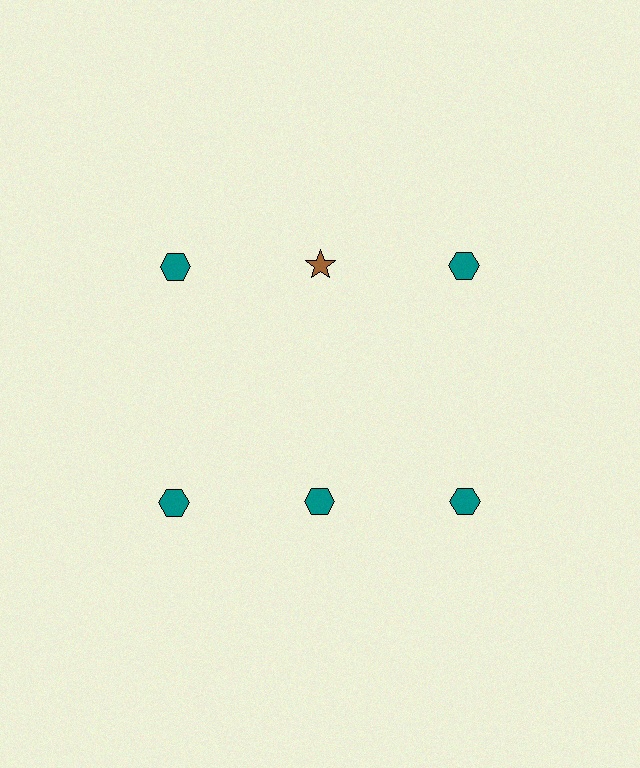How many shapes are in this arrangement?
There are 6 shapes arranged in a grid pattern.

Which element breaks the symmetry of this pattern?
The brown star in the top row, second from left column breaks the symmetry. All other shapes are teal hexagons.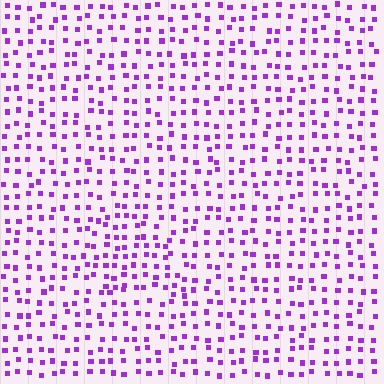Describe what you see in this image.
The image contains small purple elements arranged at two different densities. A triangle-shaped region is visible where the elements are more densely packed than the surrounding area.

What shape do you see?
I see a triangle.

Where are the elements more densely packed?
The elements are more densely packed inside the triangle boundary.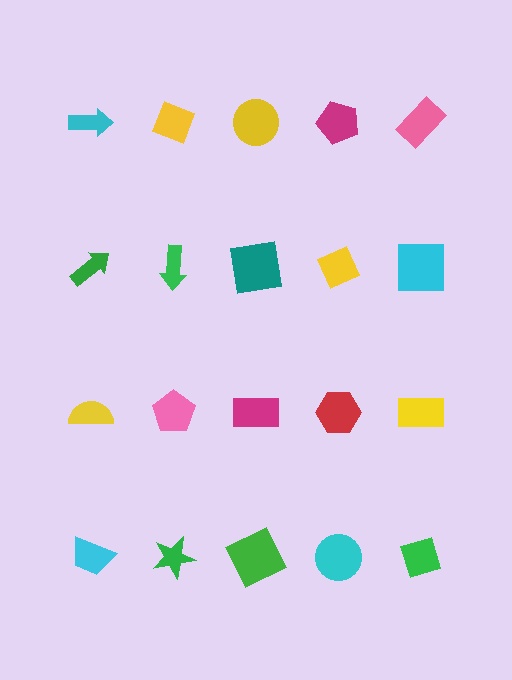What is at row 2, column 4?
A yellow diamond.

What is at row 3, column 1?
A yellow semicircle.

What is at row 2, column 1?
A green arrow.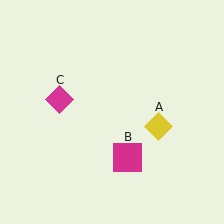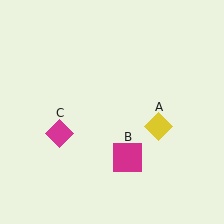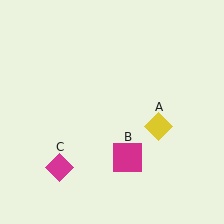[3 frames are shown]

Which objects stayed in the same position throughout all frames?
Yellow diamond (object A) and magenta square (object B) remained stationary.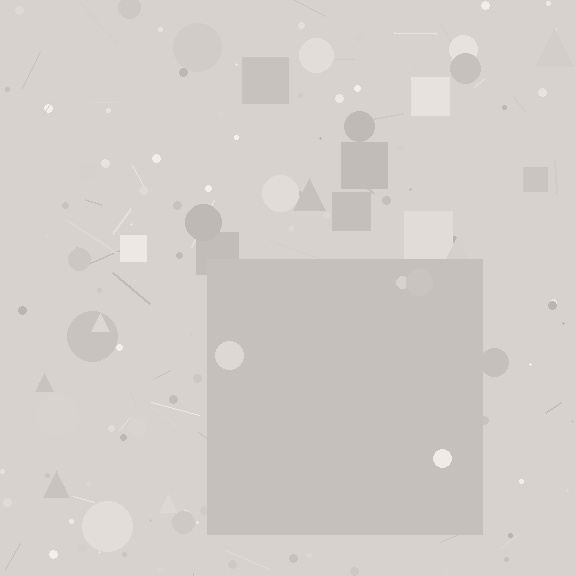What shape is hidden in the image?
A square is hidden in the image.